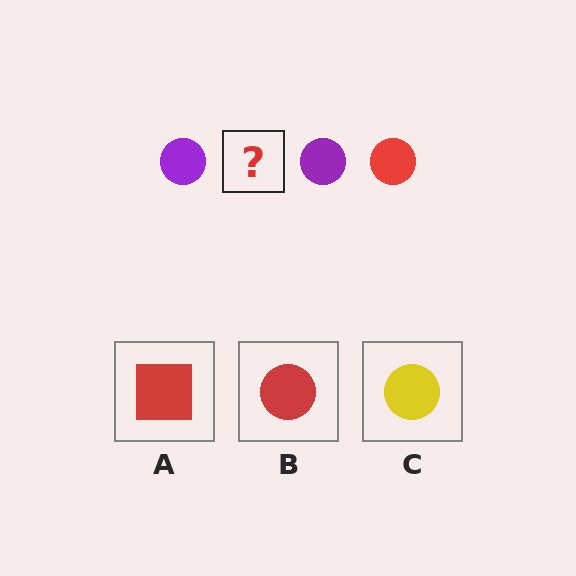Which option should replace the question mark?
Option B.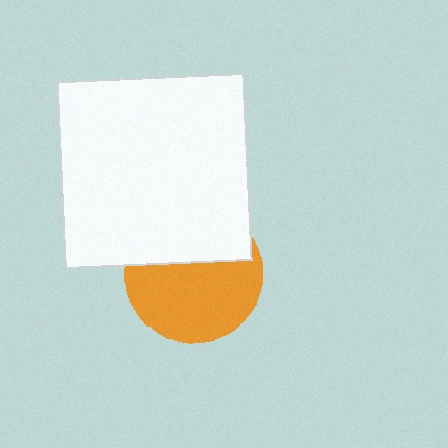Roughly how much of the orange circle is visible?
About half of it is visible (roughly 61%).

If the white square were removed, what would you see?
You would see the complete orange circle.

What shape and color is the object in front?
The object in front is a white square.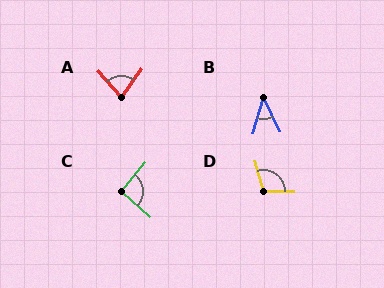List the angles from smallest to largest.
B (42°), A (79°), C (93°), D (106°).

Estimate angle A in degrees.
Approximately 79 degrees.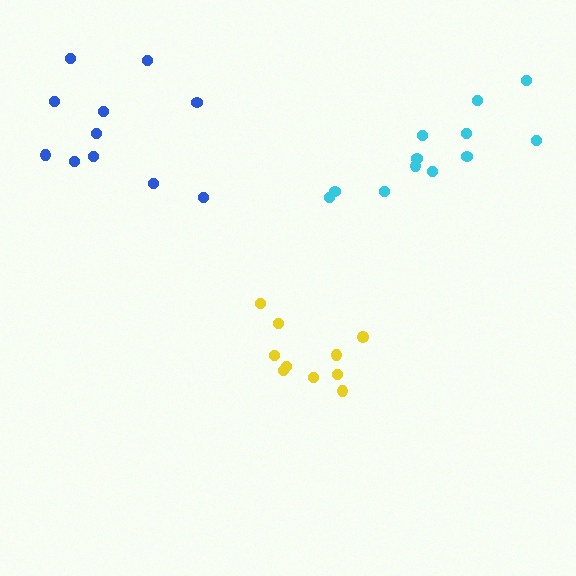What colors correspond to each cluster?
The clusters are colored: blue, yellow, cyan.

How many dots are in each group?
Group 1: 11 dots, Group 2: 10 dots, Group 3: 12 dots (33 total).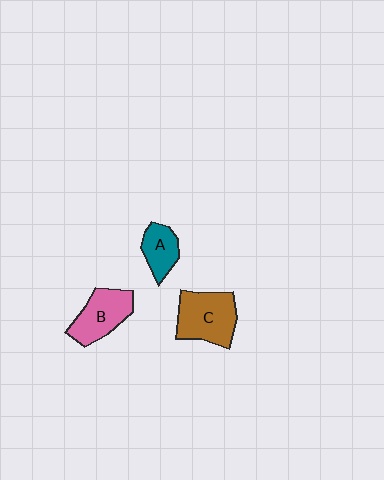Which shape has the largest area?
Shape C (brown).